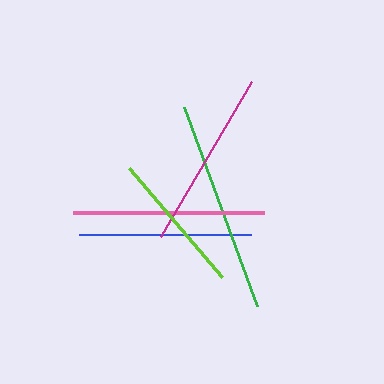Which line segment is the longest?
The green line is the longest at approximately 212 pixels.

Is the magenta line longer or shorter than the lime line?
The magenta line is longer than the lime line.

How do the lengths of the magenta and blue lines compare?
The magenta and blue lines are approximately the same length.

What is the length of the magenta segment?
The magenta segment is approximately 180 pixels long.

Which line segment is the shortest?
The lime line is the shortest at approximately 143 pixels.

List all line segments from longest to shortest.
From longest to shortest: green, pink, magenta, blue, lime.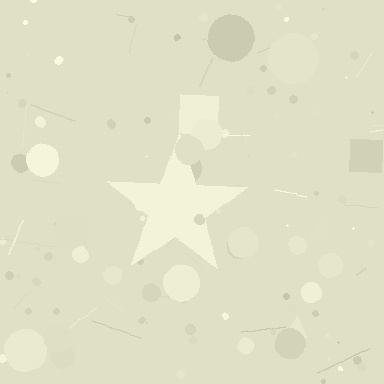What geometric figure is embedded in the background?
A star is embedded in the background.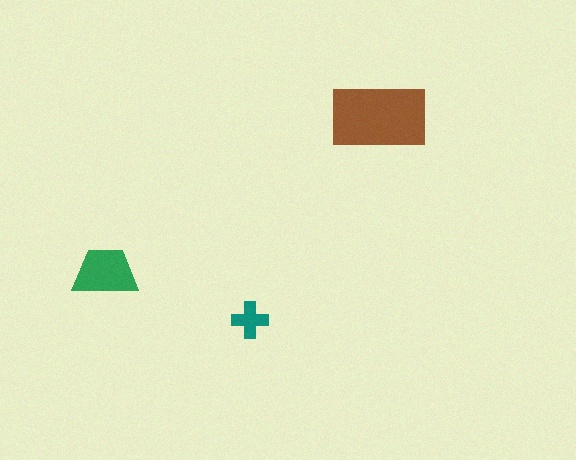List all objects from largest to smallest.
The brown rectangle, the green trapezoid, the teal cross.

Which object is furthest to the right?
The brown rectangle is rightmost.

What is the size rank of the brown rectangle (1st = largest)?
1st.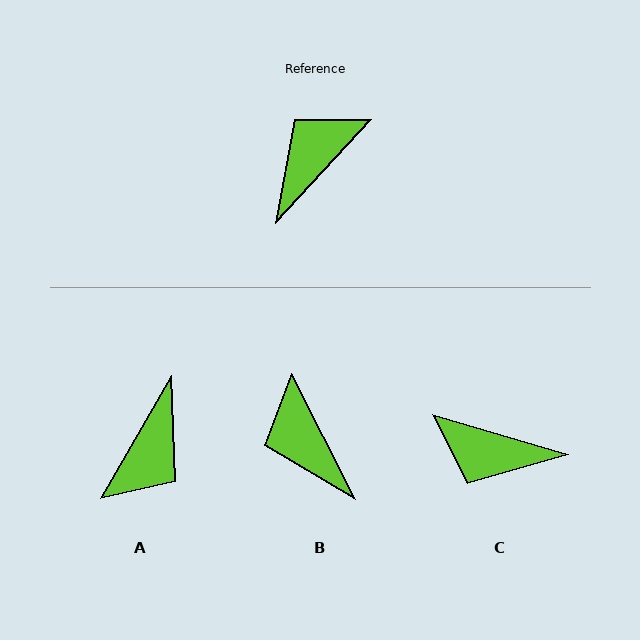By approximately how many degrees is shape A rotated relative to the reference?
Approximately 167 degrees clockwise.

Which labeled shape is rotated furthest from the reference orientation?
A, about 167 degrees away.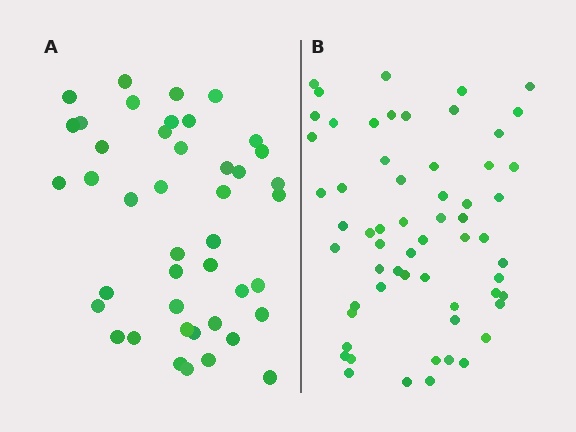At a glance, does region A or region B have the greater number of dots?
Region B (the right region) has more dots.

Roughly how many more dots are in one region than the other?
Region B has approximately 15 more dots than region A.